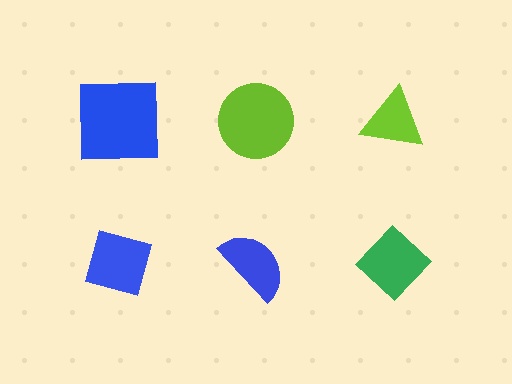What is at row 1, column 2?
A lime circle.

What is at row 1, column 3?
A lime triangle.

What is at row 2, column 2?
A blue semicircle.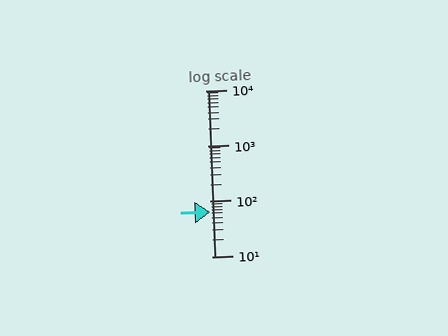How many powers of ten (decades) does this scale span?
The scale spans 3 decades, from 10 to 10000.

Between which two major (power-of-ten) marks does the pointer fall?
The pointer is between 10 and 100.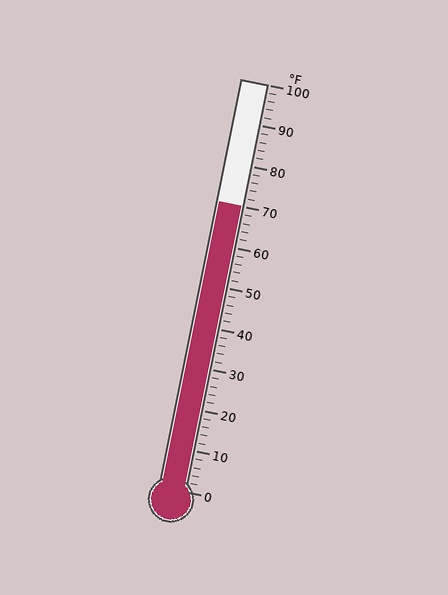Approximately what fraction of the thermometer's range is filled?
The thermometer is filled to approximately 70% of its range.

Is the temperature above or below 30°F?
The temperature is above 30°F.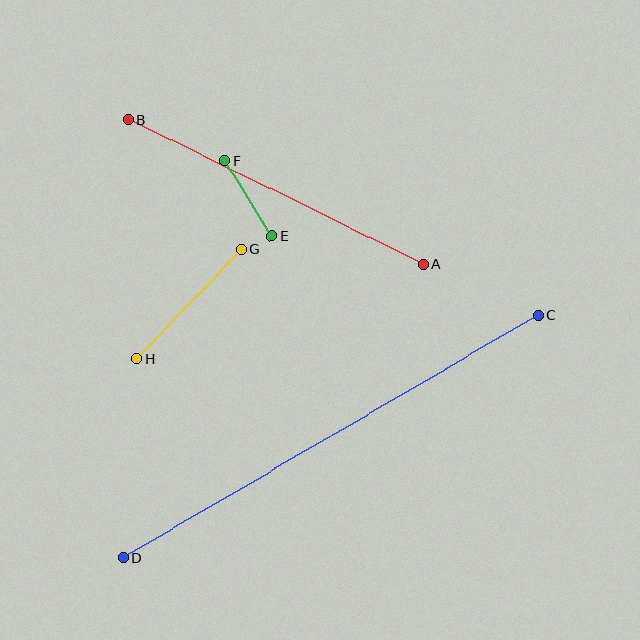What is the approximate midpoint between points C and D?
The midpoint is at approximately (331, 436) pixels.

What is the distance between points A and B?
The distance is approximately 329 pixels.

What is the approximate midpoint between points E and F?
The midpoint is at approximately (249, 198) pixels.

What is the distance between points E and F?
The distance is approximately 89 pixels.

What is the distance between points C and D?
The distance is approximately 480 pixels.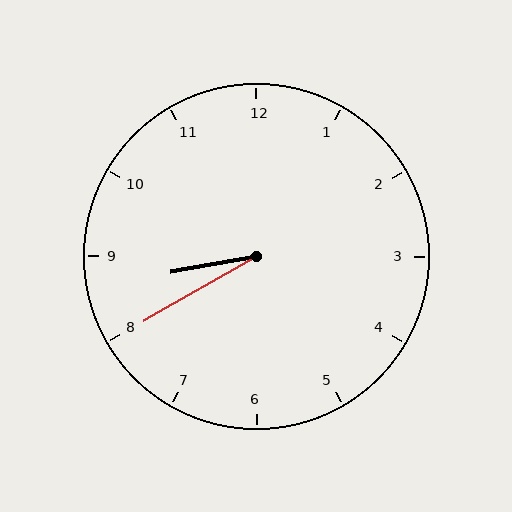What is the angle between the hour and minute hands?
Approximately 20 degrees.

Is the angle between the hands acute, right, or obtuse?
It is acute.